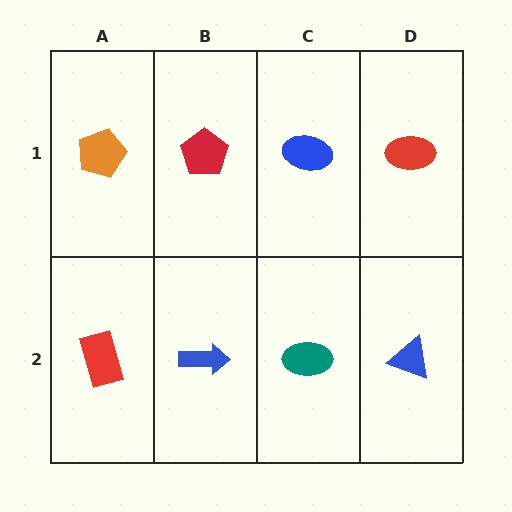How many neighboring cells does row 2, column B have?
3.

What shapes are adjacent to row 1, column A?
A red rectangle (row 2, column A), a red pentagon (row 1, column B).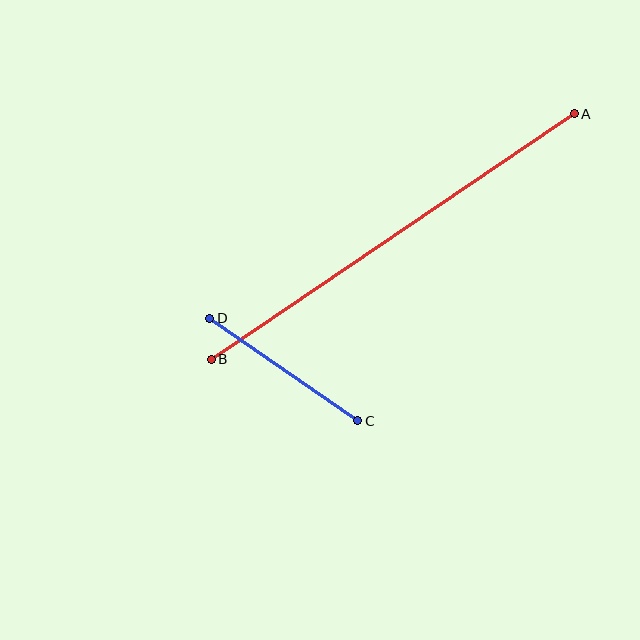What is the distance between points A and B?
The distance is approximately 438 pixels.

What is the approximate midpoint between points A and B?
The midpoint is at approximately (393, 237) pixels.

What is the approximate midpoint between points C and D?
The midpoint is at approximately (284, 370) pixels.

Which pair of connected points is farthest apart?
Points A and B are farthest apart.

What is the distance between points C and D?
The distance is approximately 180 pixels.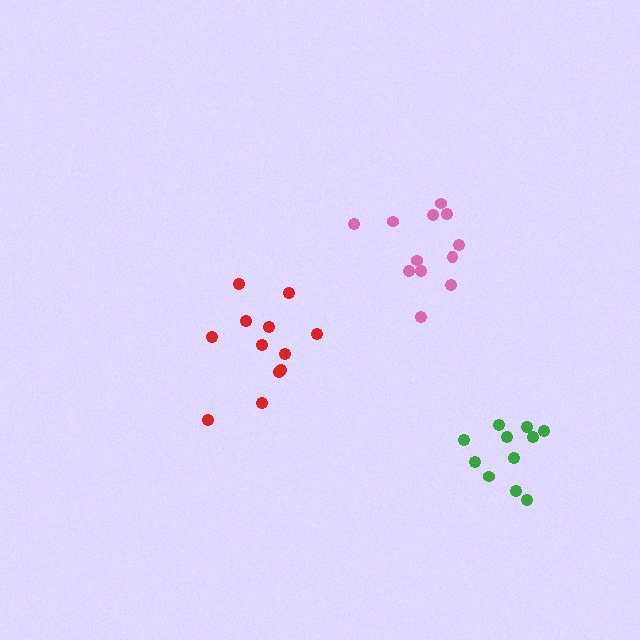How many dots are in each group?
Group 1: 12 dots, Group 2: 12 dots, Group 3: 11 dots (35 total).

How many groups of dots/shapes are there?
There are 3 groups.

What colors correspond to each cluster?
The clusters are colored: red, pink, green.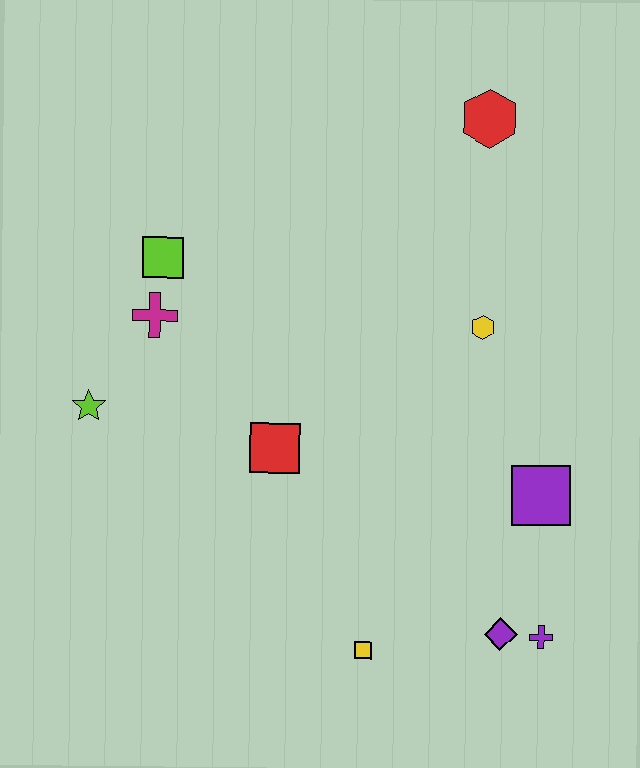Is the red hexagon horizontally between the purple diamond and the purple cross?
No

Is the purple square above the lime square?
No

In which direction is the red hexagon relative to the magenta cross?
The red hexagon is to the right of the magenta cross.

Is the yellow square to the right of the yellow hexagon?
No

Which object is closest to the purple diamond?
The purple cross is closest to the purple diamond.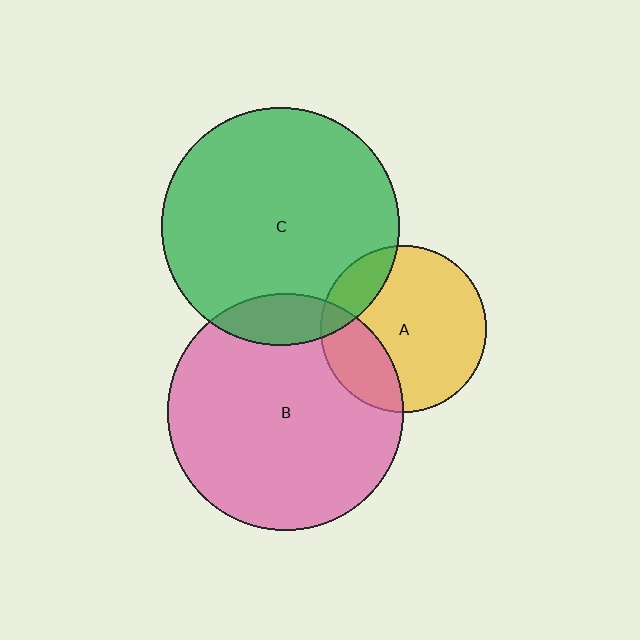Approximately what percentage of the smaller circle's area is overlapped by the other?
Approximately 10%.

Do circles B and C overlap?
Yes.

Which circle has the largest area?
Circle C (green).